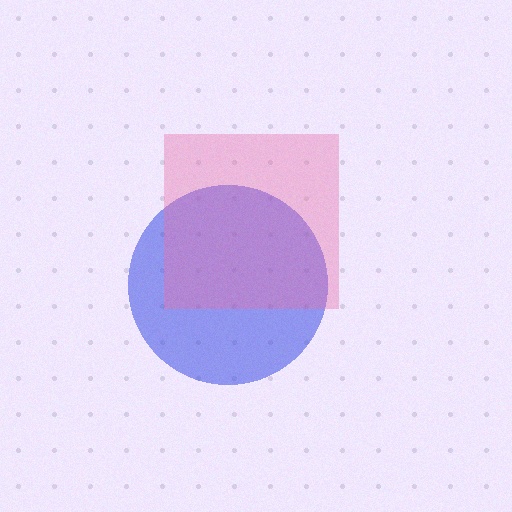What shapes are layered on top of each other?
The layered shapes are: a blue circle, a pink square.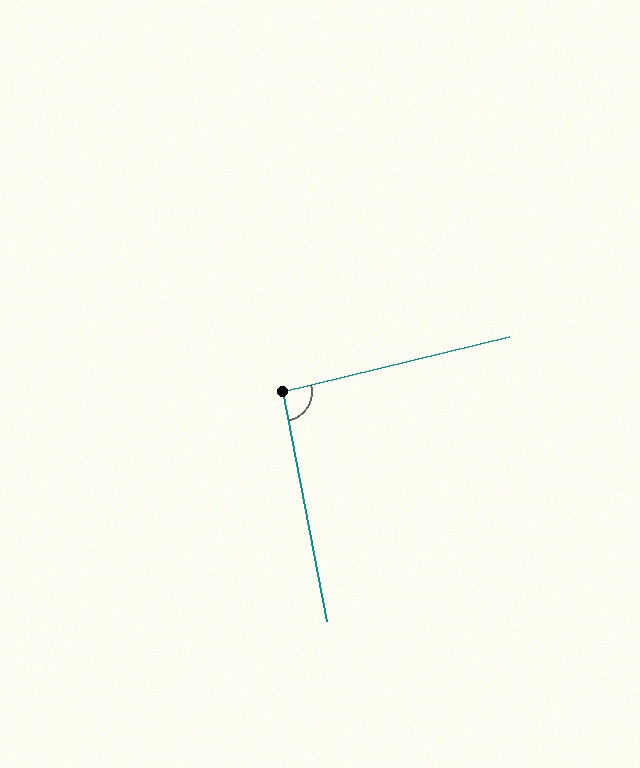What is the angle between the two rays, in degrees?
Approximately 93 degrees.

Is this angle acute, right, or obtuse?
It is approximately a right angle.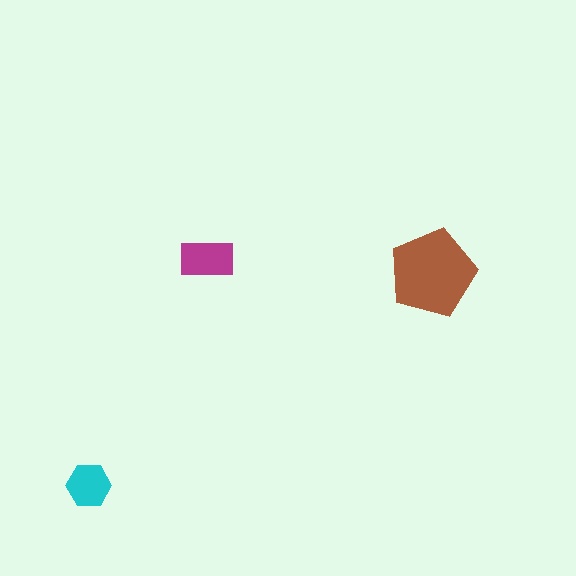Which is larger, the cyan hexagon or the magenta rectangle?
The magenta rectangle.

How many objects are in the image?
There are 3 objects in the image.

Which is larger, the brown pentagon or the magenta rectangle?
The brown pentagon.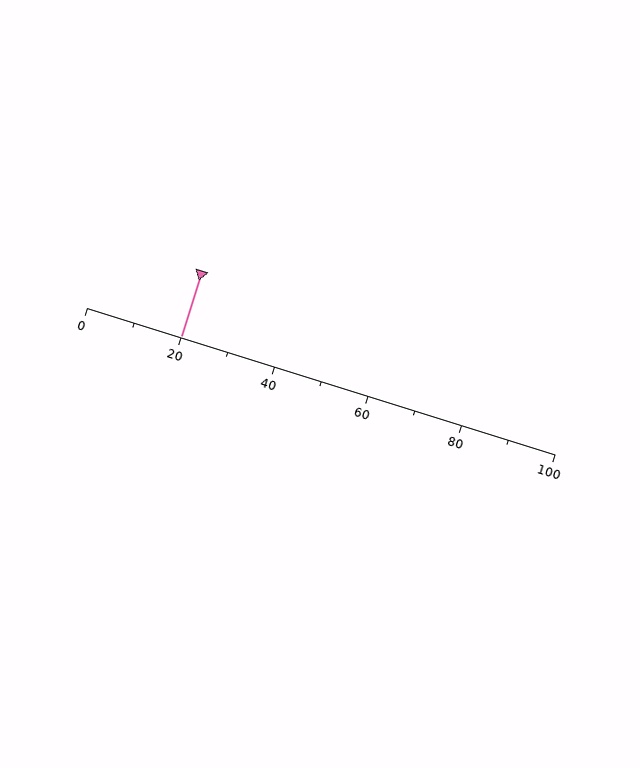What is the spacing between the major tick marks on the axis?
The major ticks are spaced 20 apart.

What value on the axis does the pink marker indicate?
The marker indicates approximately 20.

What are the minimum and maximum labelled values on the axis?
The axis runs from 0 to 100.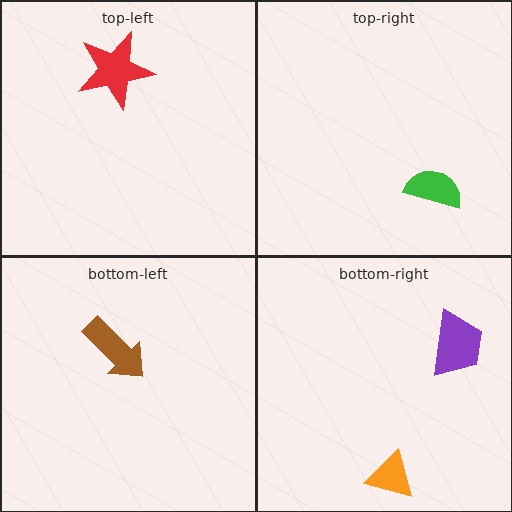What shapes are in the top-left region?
The red star.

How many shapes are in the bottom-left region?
1.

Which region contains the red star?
The top-left region.